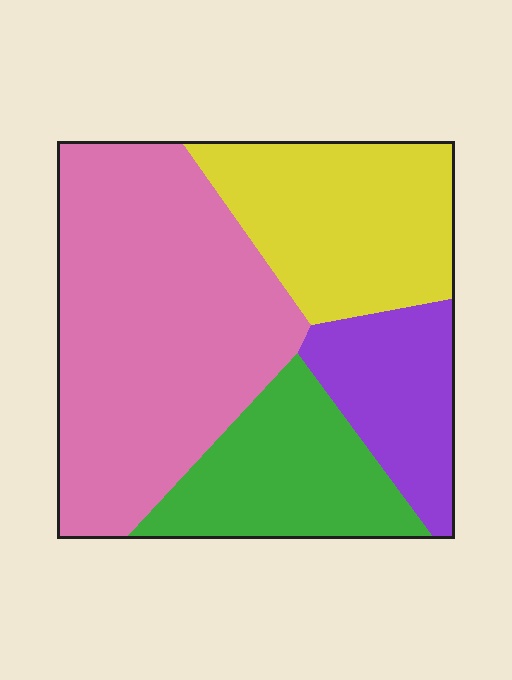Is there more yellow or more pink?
Pink.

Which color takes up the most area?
Pink, at roughly 45%.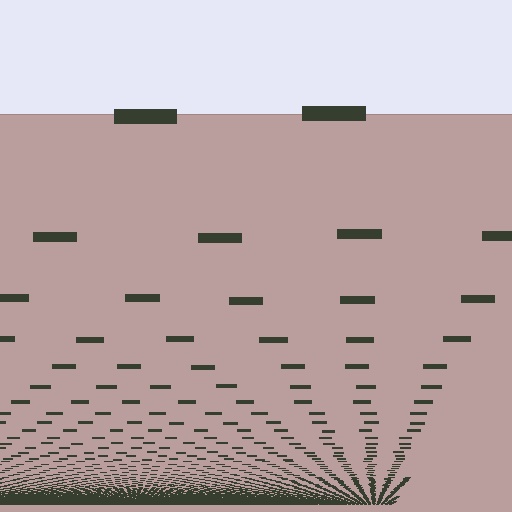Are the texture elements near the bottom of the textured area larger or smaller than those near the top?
Smaller. The gradient is inverted — elements near the bottom are smaller and denser.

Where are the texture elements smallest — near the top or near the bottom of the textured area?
Near the bottom.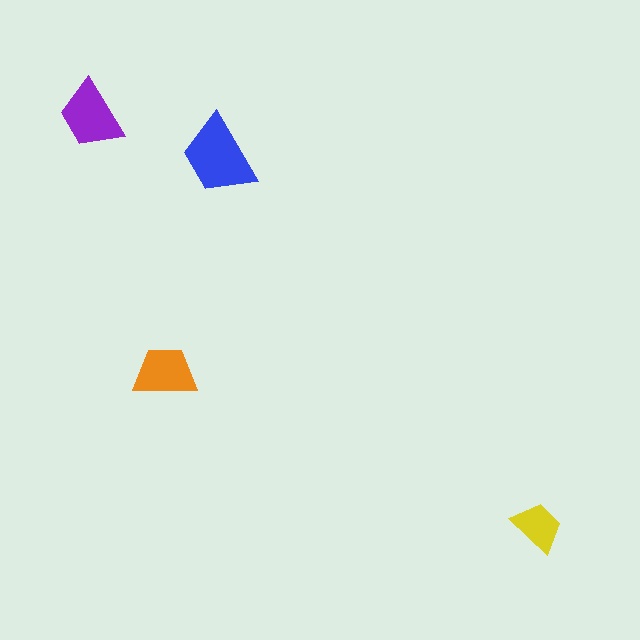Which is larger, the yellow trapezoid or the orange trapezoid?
The orange one.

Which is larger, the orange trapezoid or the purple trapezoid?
The purple one.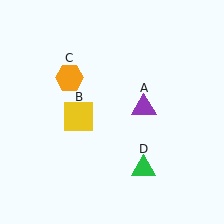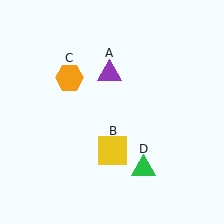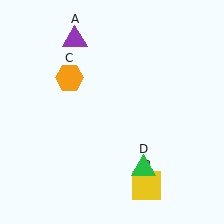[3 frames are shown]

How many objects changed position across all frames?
2 objects changed position: purple triangle (object A), yellow square (object B).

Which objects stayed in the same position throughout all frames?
Orange hexagon (object C) and green triangle (object D) remained stationary.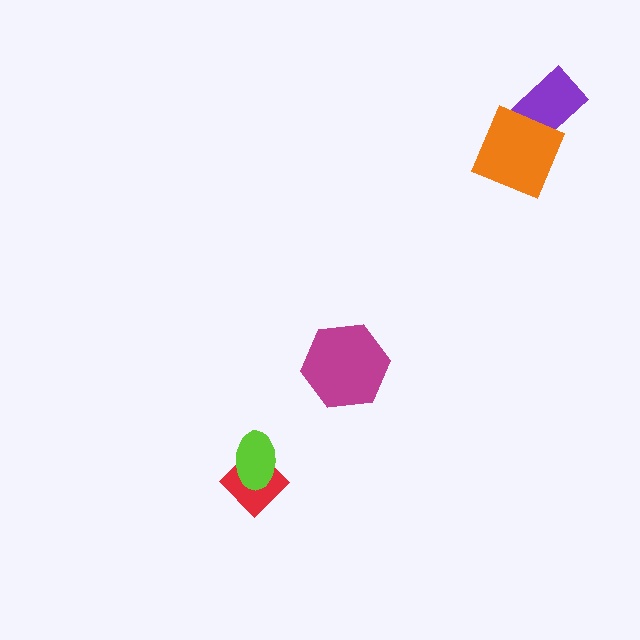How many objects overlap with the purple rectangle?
1 object overlaps with the purple rectangle.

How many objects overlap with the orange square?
1 object overlaps with the orange square.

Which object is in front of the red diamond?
The lime ellipse is in front of the red diamond.